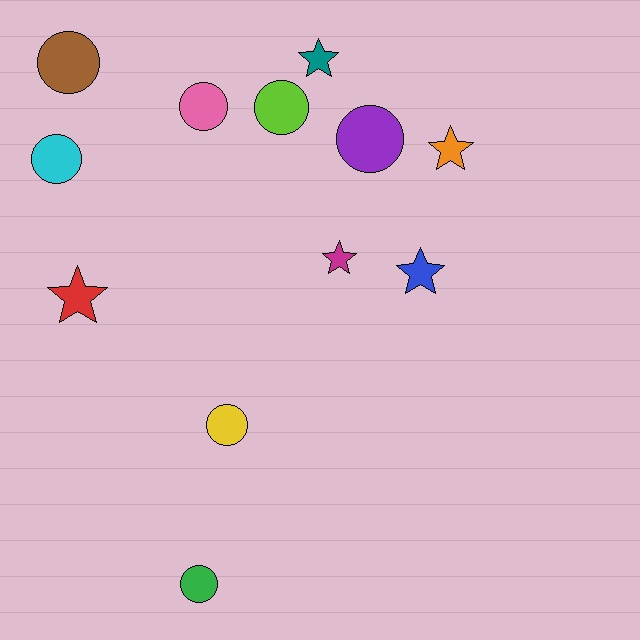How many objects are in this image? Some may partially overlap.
There are 12 objects.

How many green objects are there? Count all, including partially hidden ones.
There is 1 green object.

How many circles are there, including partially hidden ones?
There are 7 circles.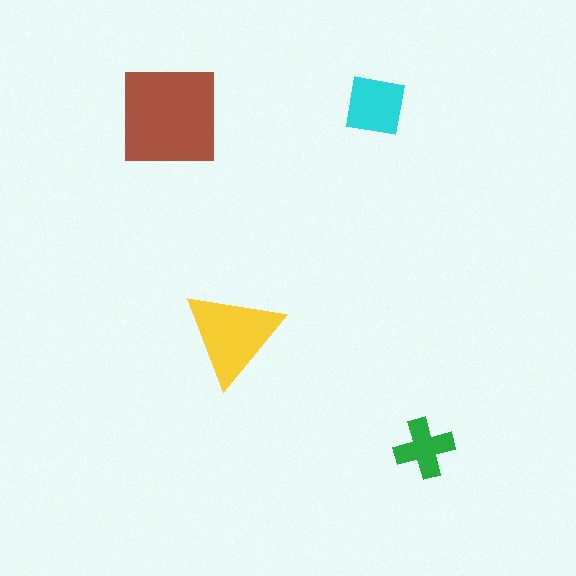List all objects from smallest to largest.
The green cross, the cyan square, the yellow triangle, the brown square.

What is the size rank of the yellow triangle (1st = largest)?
2nd.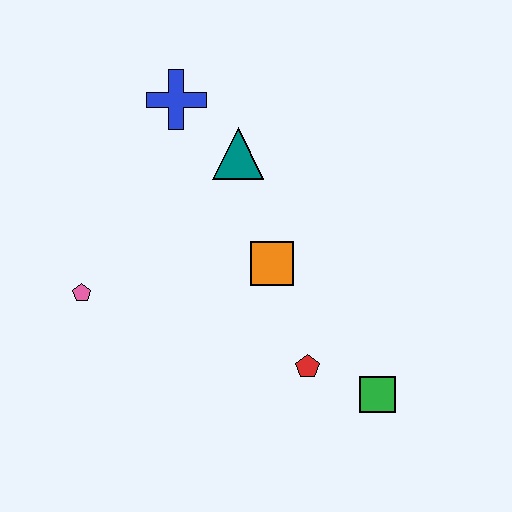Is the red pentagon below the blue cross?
Yes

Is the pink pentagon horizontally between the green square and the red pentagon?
No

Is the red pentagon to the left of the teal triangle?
No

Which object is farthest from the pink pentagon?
The green square is farthest from the pink pentagon.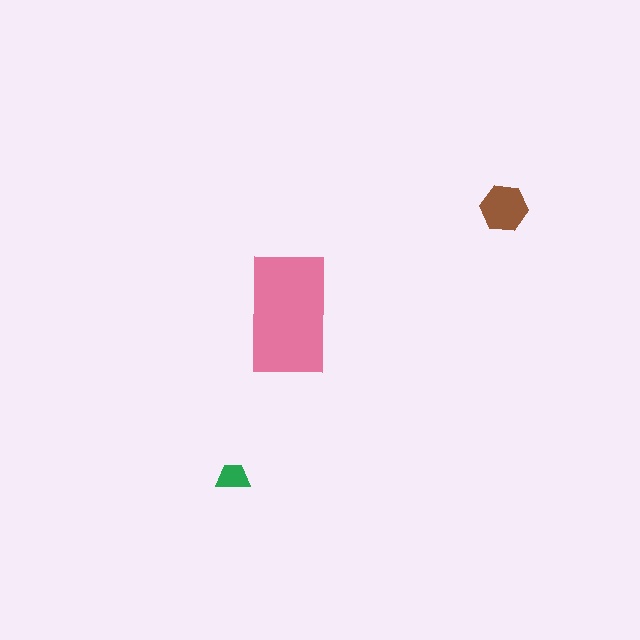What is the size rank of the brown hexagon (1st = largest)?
2nd.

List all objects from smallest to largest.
The green trapezoid, the brown hexagon, the pink rectangle.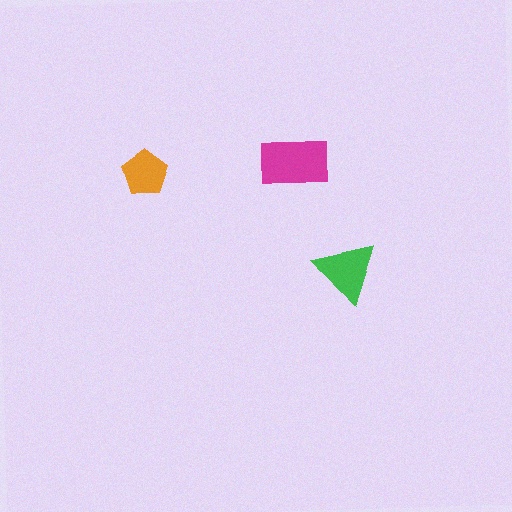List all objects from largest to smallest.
The magenta rectangle, the green triangle, the orange pentagon.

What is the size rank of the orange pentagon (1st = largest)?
3rd.